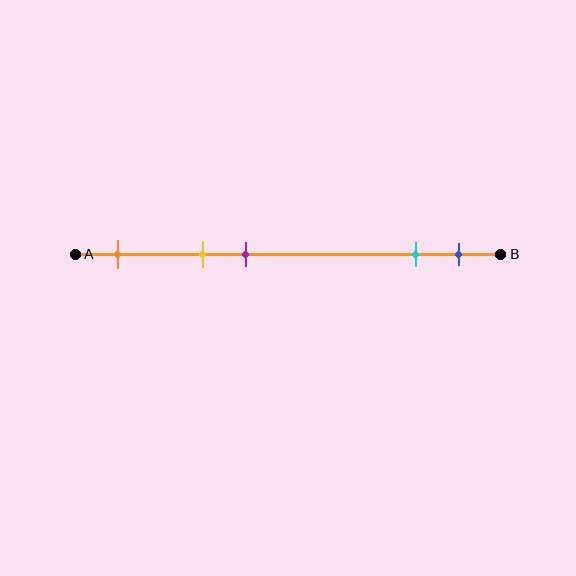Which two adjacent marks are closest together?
The cyan and blue marks are the closest adjacent pair.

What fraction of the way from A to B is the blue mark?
The blue mark is approximately 90% (0.9) of the way from A to B.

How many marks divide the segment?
There are 5 marks dividing the segment.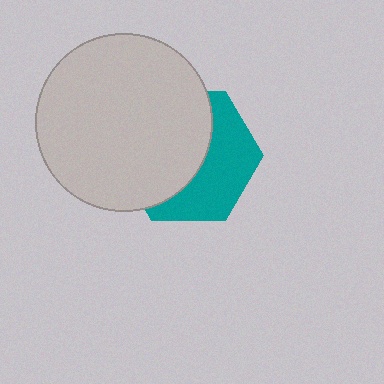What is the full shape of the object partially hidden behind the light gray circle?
The partially hidden object is a teal hexagon.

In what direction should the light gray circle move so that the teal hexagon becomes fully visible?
The light gray circle should move left. That is the shortest direction to clear the overlap and leave the teal hexagon fully visible.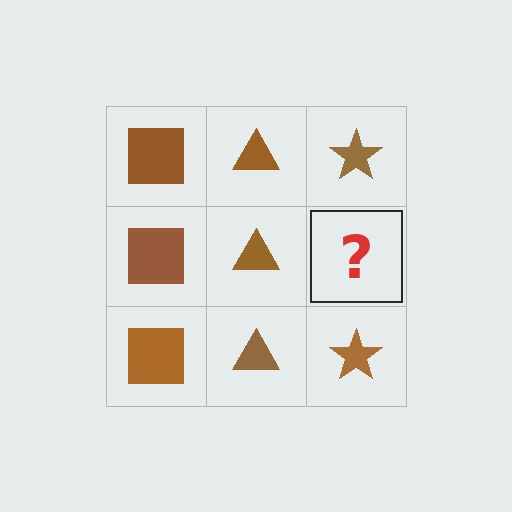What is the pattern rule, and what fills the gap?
The rule is that each column has a consistent shape. The gap should be filled with a brown star.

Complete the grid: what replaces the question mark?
The question mark should be replaced with a brown star.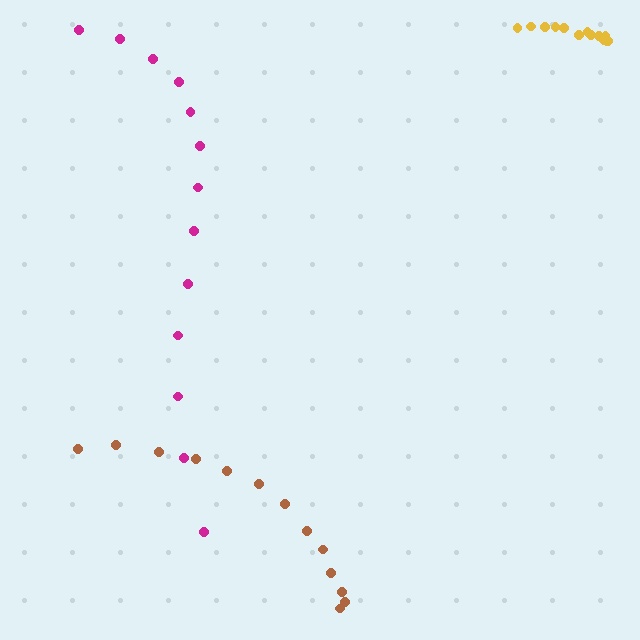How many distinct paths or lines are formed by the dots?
There are 3 distinct paths.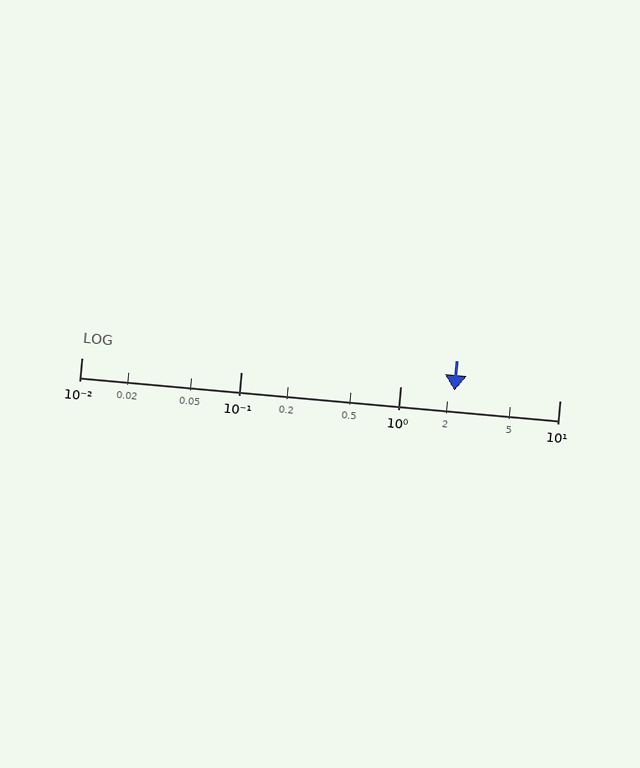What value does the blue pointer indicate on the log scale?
The pointer indicates approximately 2.2.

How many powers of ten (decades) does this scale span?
The scale spans 3 decades, from 0.01 to 10.